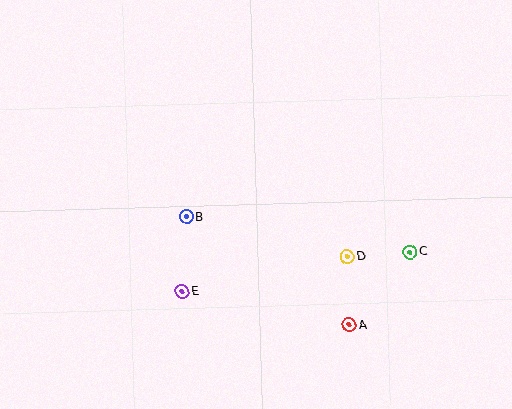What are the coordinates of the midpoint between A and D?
The midpoint between A and D is at (348, 291).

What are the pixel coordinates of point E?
Point E is at (182, 292).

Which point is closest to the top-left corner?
Point B is closest to the top-left corner.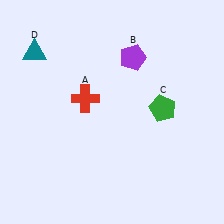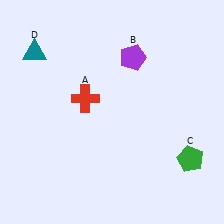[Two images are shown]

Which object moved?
The green pentagon (C) moved down.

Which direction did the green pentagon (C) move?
The green pentagon (C) moved down.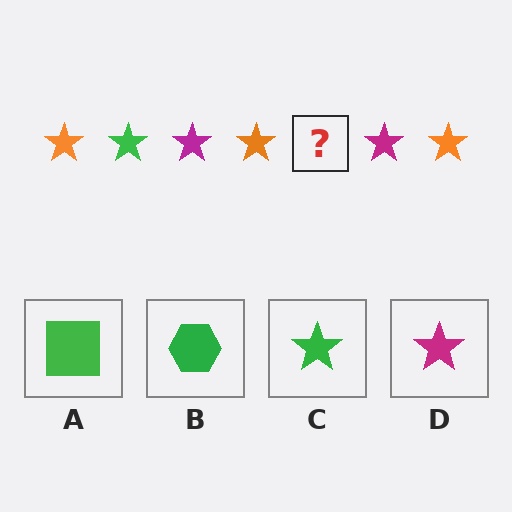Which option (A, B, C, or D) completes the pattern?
C.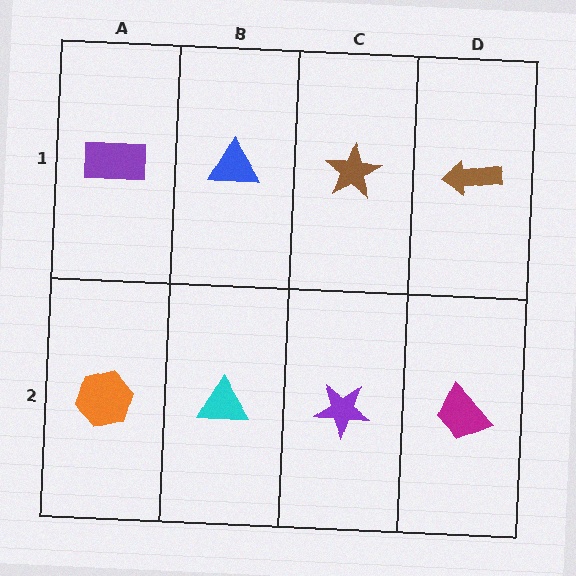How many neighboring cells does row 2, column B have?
3.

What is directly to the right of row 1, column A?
A blue triangle.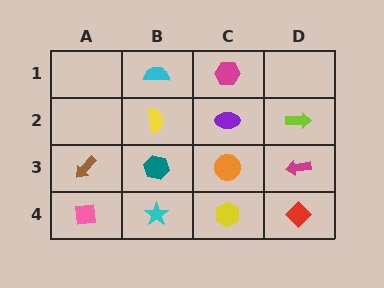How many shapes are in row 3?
4 shapes.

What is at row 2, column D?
A lime arrow.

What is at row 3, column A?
A brown arrow.